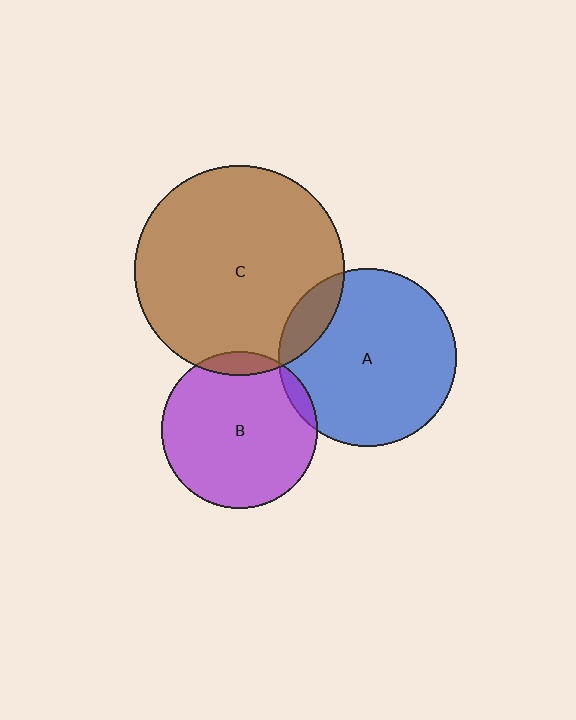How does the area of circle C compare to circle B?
Approximately 1.8 times.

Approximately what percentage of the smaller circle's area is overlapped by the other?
Approximately 15%.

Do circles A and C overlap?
Yes.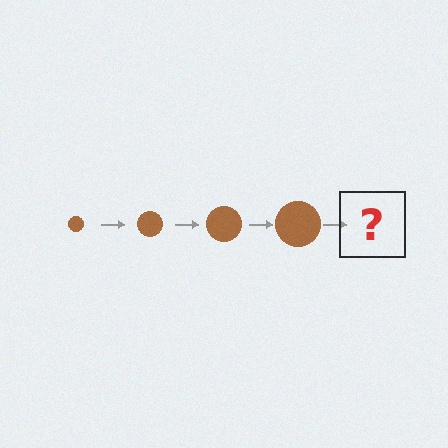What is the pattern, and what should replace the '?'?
The pattern is that the circle gets progressively larger each step. The '?' should be a brown circle, larger than the previous one.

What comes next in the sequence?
The next element should be a brown circle, larger than the previous one.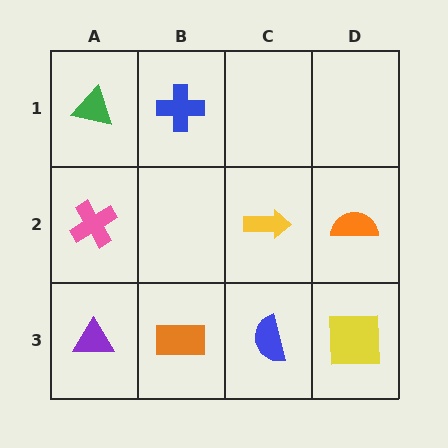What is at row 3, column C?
A blue semicircle.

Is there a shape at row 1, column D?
No, that cell is empty.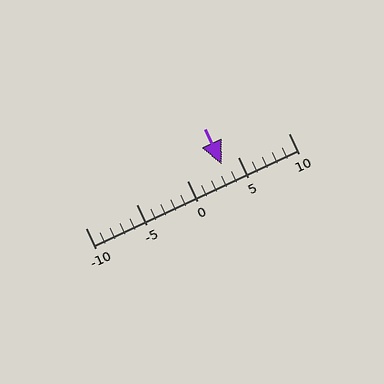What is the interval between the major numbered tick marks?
The major tick marks are spaced 5 units apart.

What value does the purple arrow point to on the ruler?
The purple arrow points to approximately 3.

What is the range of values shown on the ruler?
The ruler shows values from -10 to 10.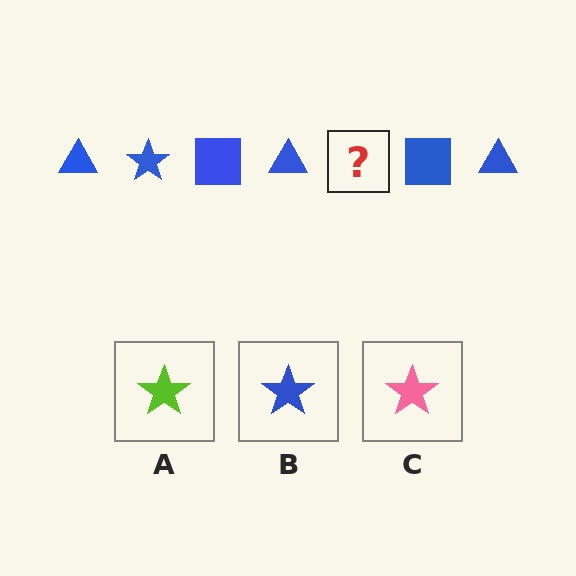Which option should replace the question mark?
Option B.